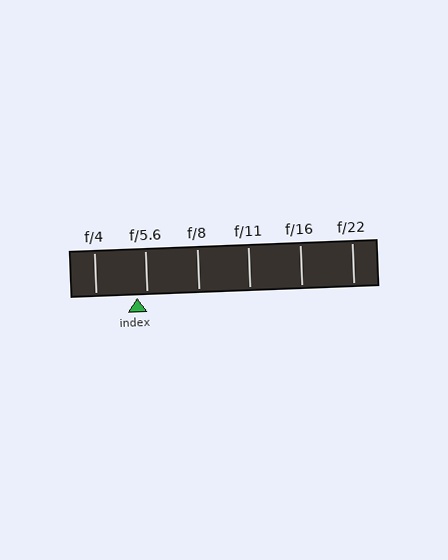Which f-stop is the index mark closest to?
The index mark is closest to f/5.6.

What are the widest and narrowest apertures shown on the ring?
The widest aperture shown is f/4 and the narrowest is f/22.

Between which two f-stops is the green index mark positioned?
The index mark is between f/4 and f/5.6.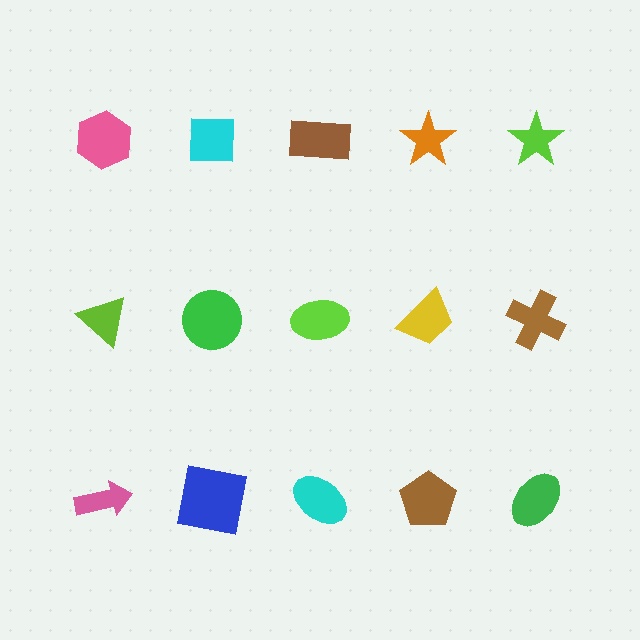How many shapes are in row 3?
5 shapes.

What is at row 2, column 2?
A green circle.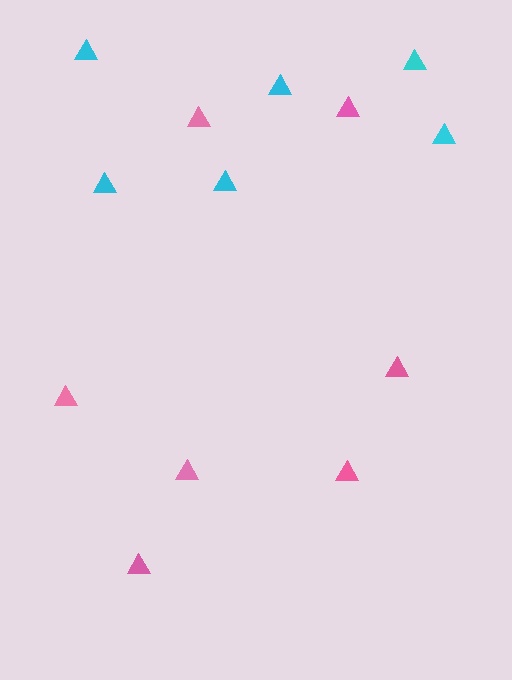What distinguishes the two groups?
There are 2 groups: one group of cyan triangles (6) and one group of pink triangles (7).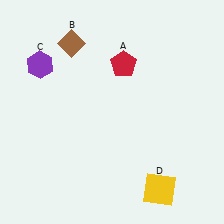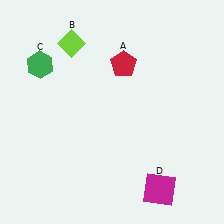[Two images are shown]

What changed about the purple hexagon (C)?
In Image 1, C is purple. In Image 2, it changed to green.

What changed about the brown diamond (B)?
In Image 1, B is brown. In Image 2, it changed to lime.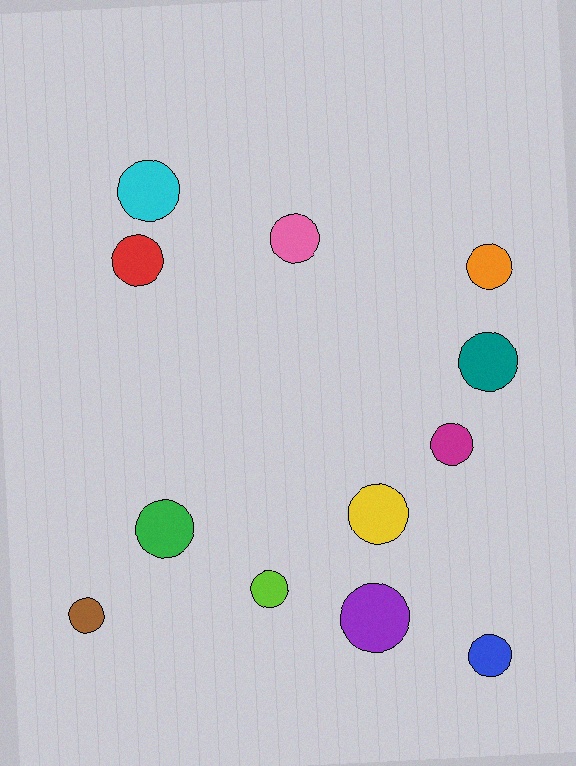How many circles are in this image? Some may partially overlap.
There are 12 circles.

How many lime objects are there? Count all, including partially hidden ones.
There is 1 lime object.